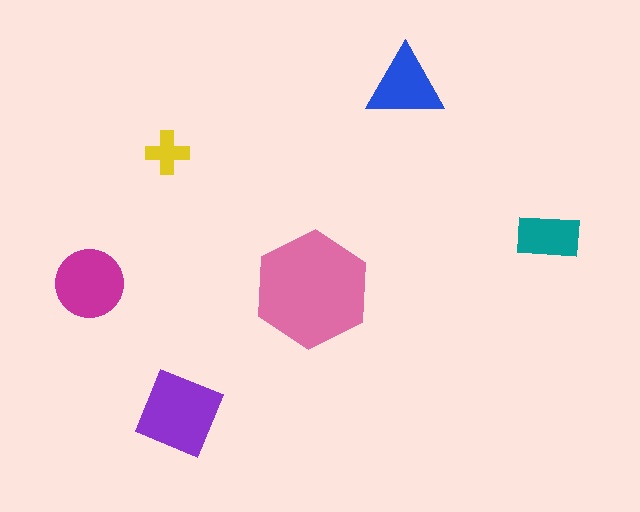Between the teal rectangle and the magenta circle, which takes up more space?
The magenta circle.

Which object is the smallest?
The yellow cross.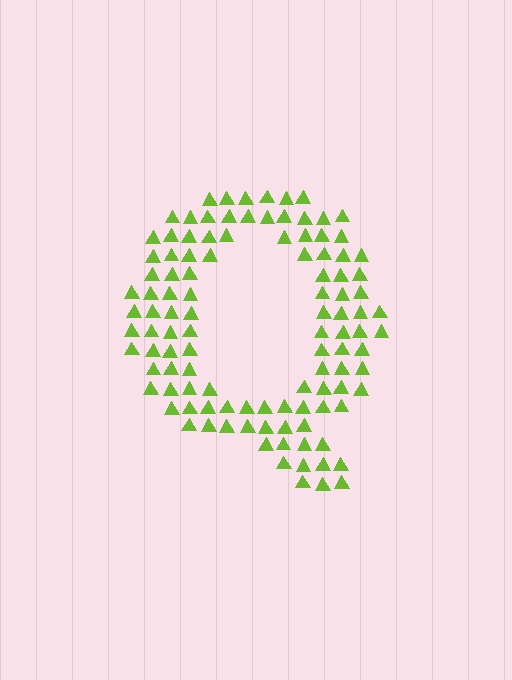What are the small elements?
The small elements are triangles.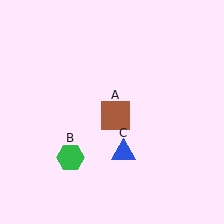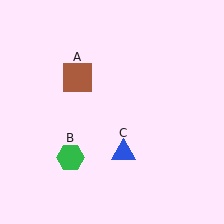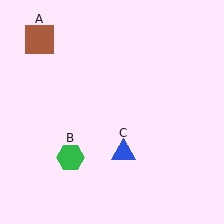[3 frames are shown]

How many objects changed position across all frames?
1 object changed position: brown square (object A).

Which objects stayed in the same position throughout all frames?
Green hexagon (object B) and blue triangle (object C) remained stationary.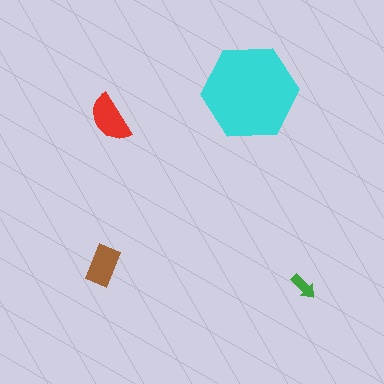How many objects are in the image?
There are 4 objects in the image.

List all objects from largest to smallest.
The cyan hexagon, the red semicircle, the brown rectangle, the green arrow.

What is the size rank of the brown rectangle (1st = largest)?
3rd.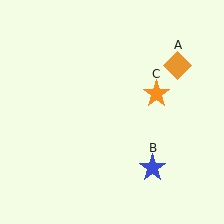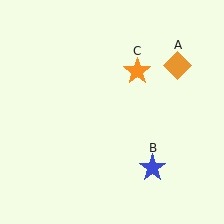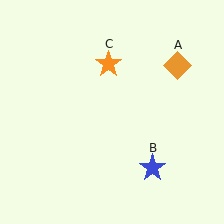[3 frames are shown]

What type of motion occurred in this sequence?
The orange star (object C) rotated counterclockwise around the center of the scene.